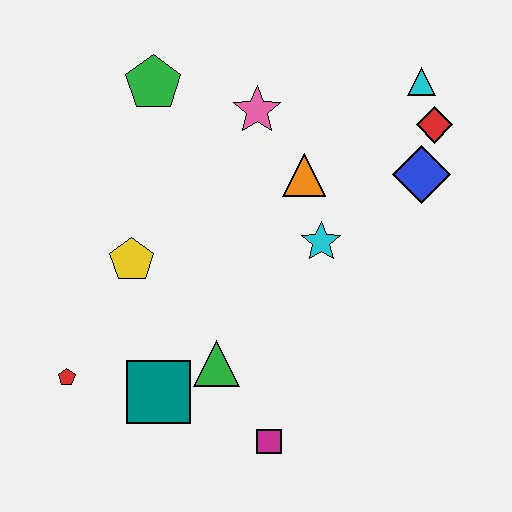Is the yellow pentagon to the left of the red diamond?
Yes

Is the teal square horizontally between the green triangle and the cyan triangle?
No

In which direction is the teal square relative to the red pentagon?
The teal square is to the right of the red pentagon.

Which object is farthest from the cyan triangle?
The red pentagon is farthest from the cyan triangle.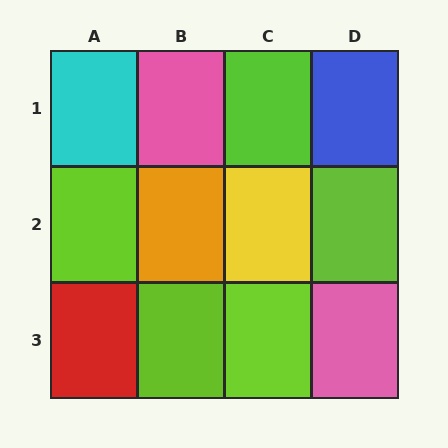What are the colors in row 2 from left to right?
Lime, orange, yellow, lime.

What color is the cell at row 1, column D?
Blue.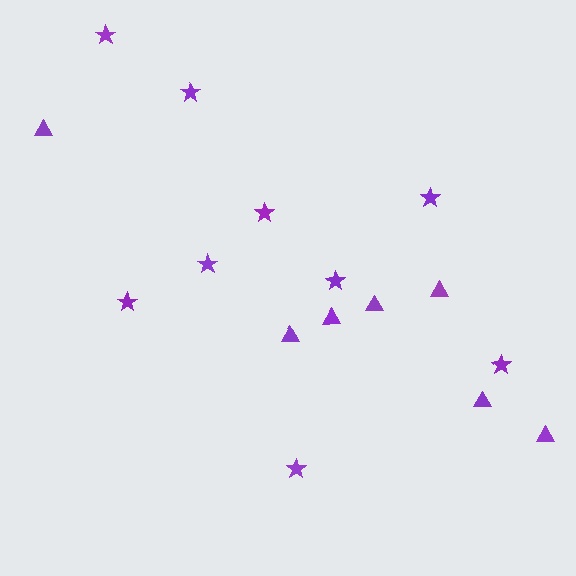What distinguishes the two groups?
There are 2 groups: one group of triangles (7) and one group of stars (9).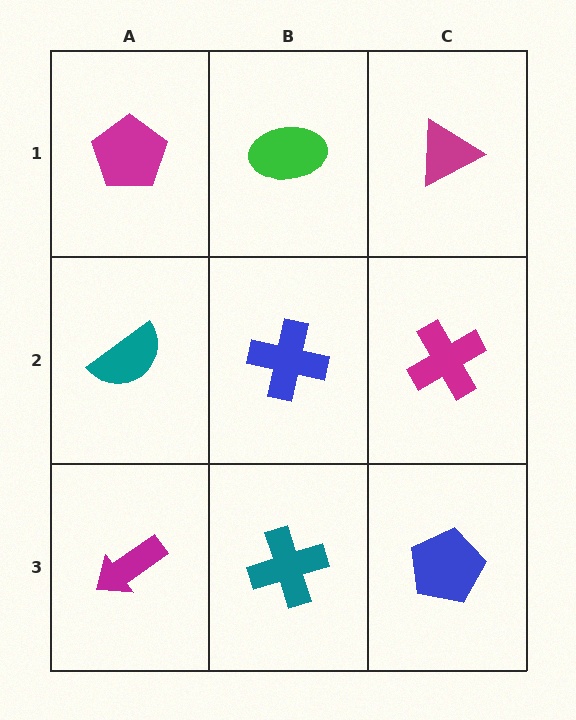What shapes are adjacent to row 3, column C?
A magenta cross (row 2, column C), a teal cross (row 3, column B).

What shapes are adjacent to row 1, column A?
A teal semicircle (row 2, column A), a green ellipse (row 1, column B).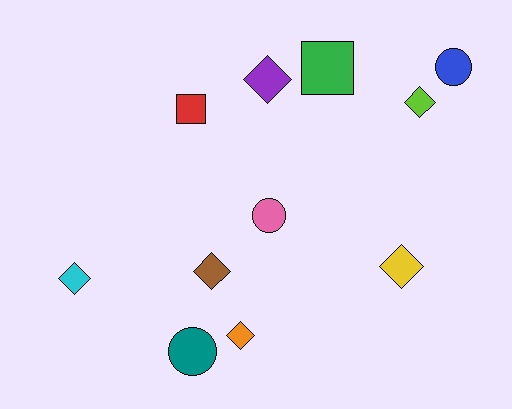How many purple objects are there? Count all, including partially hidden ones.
There is 1 purple object.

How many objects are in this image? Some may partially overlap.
There are 11 objects.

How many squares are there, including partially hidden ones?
There are 2 squares.